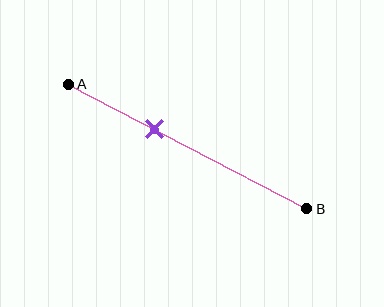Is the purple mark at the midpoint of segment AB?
No, the mark is at about 35% from A, not at the 50% midpoint.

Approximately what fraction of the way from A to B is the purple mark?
The purple mark is approximately 35% of the way from A to B.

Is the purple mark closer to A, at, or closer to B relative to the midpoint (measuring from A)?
The purple mark is closer to point A than the midpoint of segment AB.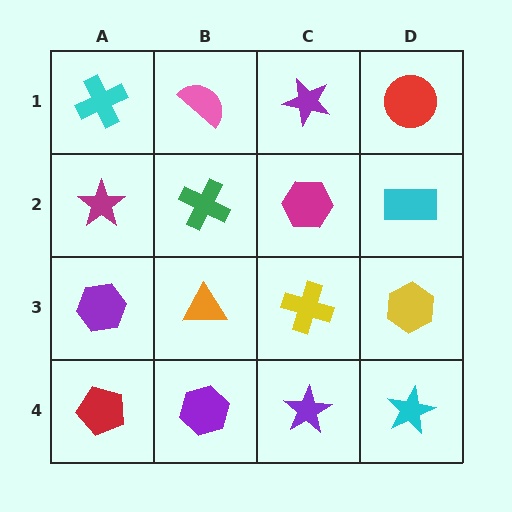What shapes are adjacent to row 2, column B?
A pink semicircle (row 1, column B), an orange triangle (row 3, column B), a magenta star (row 2, column A), a magenta hexagon (row 2, column C).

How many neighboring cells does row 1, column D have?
2.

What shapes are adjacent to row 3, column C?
A magenta hexagon (row 2, column C), a purple star (row 4, column C), an orange triangle (row 3, column B), a yellow hexagon (row 3, column D).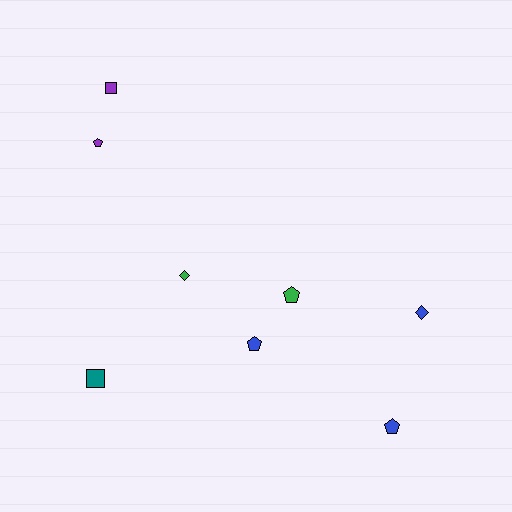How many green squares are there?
There are no green squares.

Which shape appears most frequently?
Pentagon, with 4 objects.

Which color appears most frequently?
Blue, with 3 objects.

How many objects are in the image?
There are 8 objects.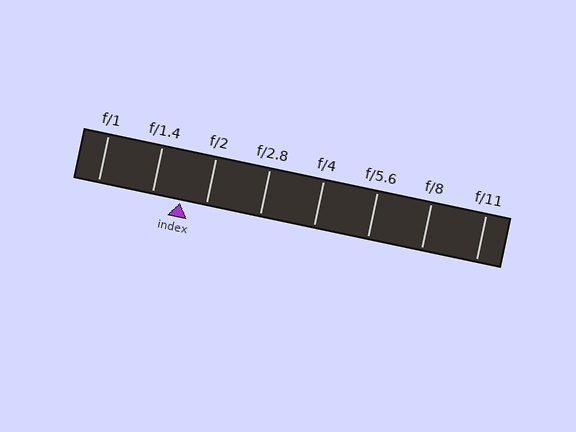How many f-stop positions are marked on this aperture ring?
There are 8 f-stop positions marked.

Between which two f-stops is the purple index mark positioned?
The index mark is between f/1.4 and f/2.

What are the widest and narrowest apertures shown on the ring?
The widest aperture shown is f/1 and the narrowest is f/11.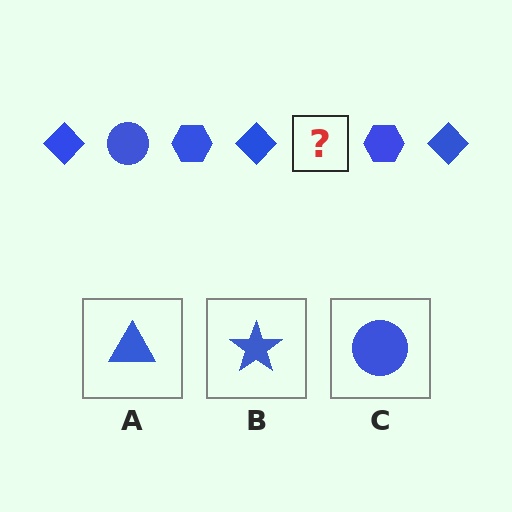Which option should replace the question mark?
Option C.